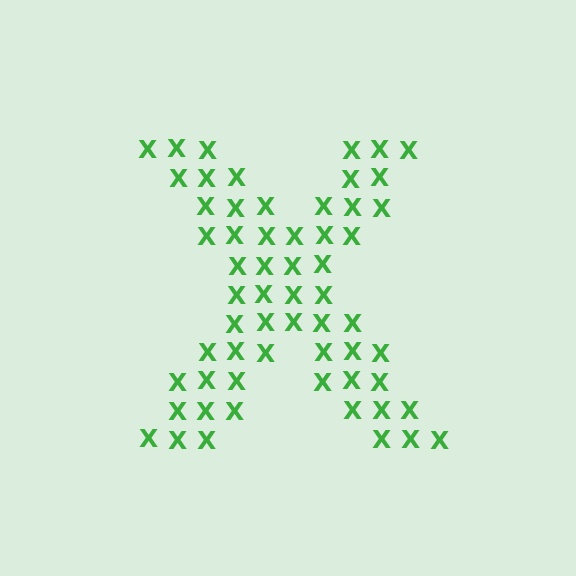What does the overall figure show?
The overall figure shows the letter X.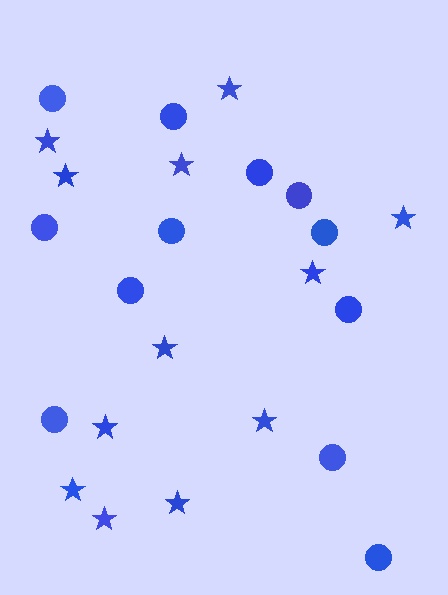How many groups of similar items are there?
There are 2 groups: one group of circles (12) and one group of stars (12).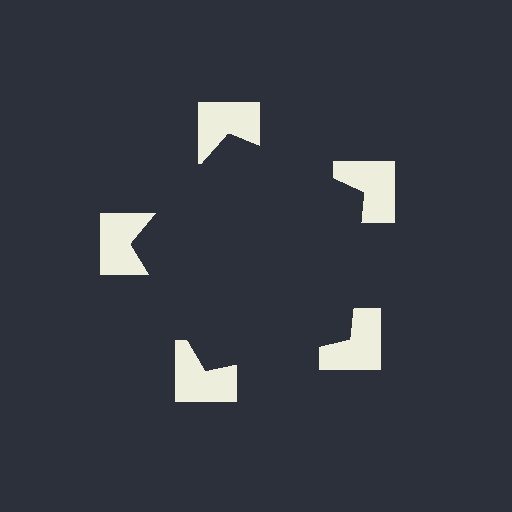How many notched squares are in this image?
There are 5 — one at each vertex of the illusory pentagon.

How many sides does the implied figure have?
5 sides.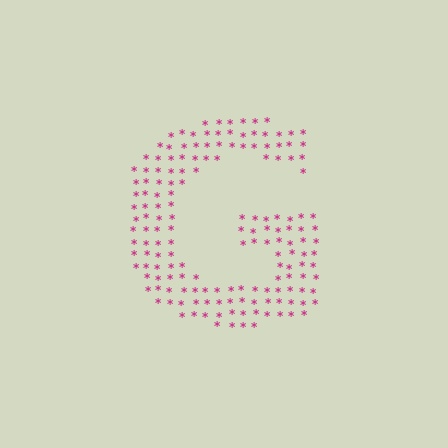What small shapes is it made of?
It is made of small asterisks.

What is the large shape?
The large shape is the letter G.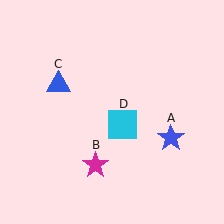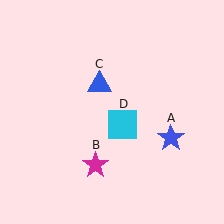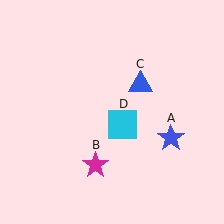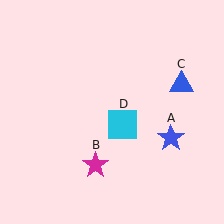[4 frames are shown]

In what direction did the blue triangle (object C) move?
The blue triangle (object C) moved right.